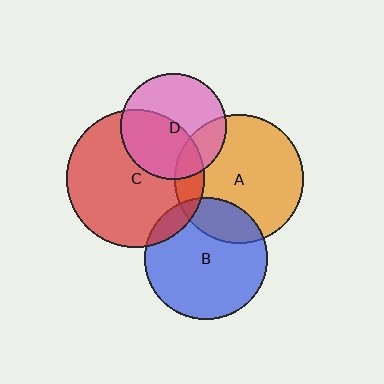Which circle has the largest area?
Circle C (red).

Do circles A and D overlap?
Yes.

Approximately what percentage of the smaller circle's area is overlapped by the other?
Approximately 20%.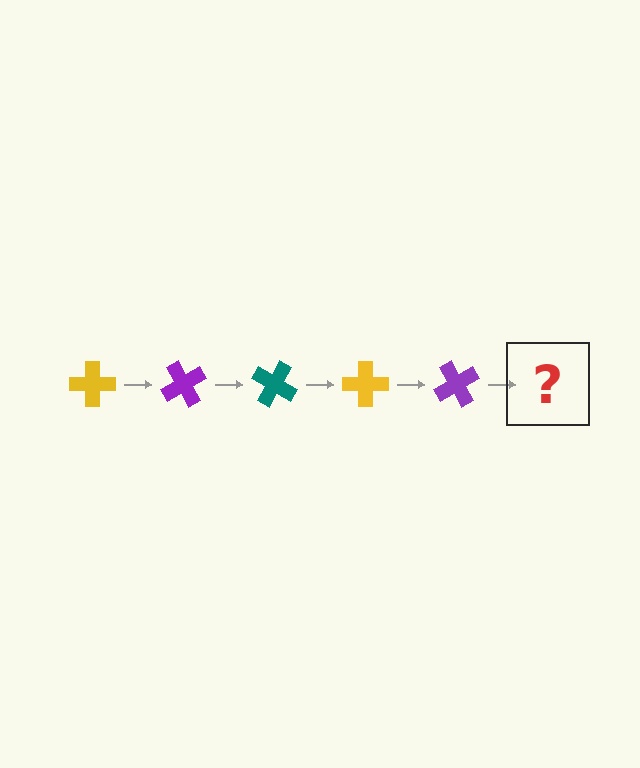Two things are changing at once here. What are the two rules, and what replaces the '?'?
The two rules are that it rotates 60 degrees each step and the color cycles through yellow, purple, and teal. The '?' should be a teal cross, rotated 300 degrees from the start.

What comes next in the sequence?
The next element should be a teal cross, rotated 300 degrees from the start.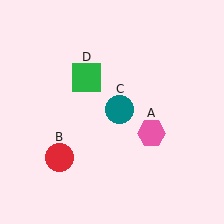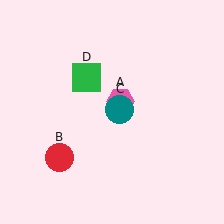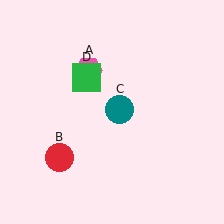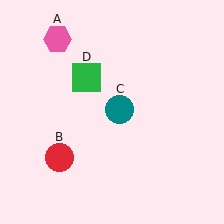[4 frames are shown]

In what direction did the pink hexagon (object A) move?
The pink hexagon (object A) moved up and to the left.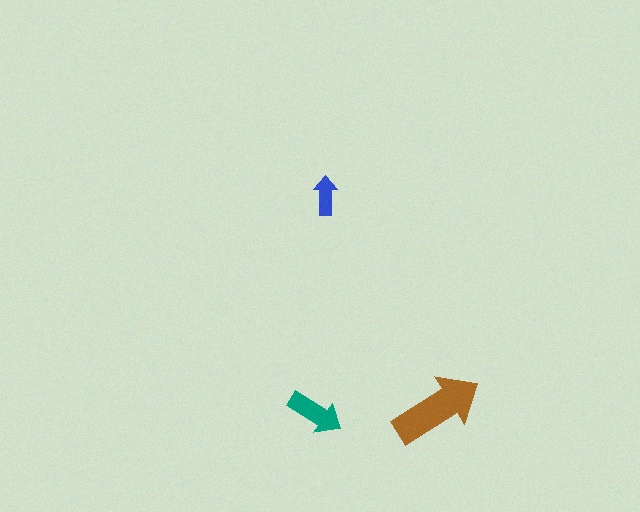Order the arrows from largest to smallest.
the brown one, the teal one, the blue one.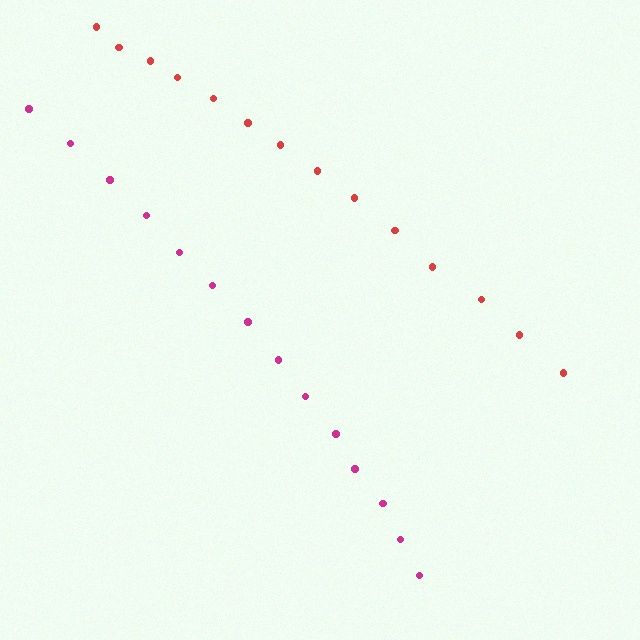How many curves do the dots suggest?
There are 2 distinct paths.